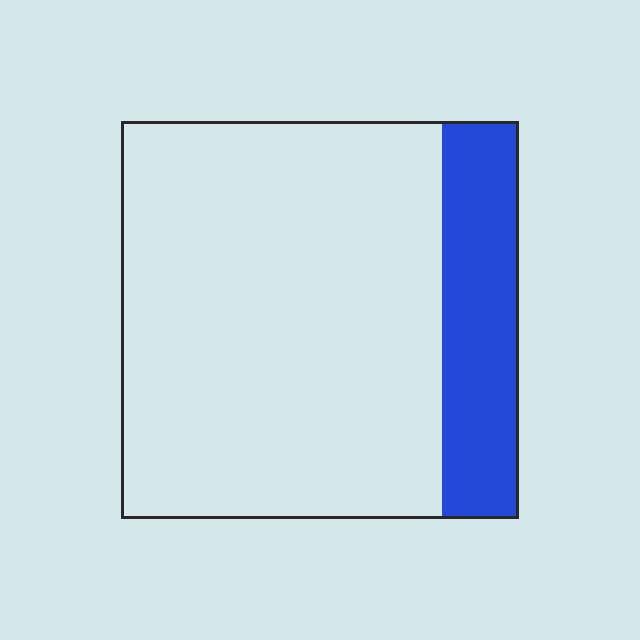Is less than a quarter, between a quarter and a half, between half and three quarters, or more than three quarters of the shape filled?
Less than a quarter.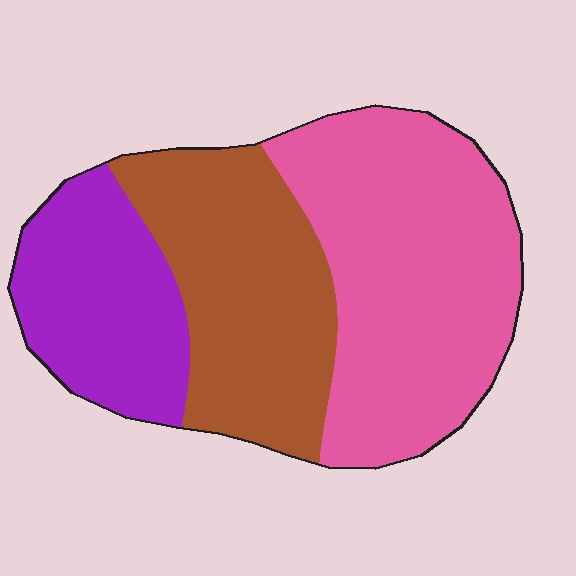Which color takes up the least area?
Purple, at roughly 25%.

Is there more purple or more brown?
Brown.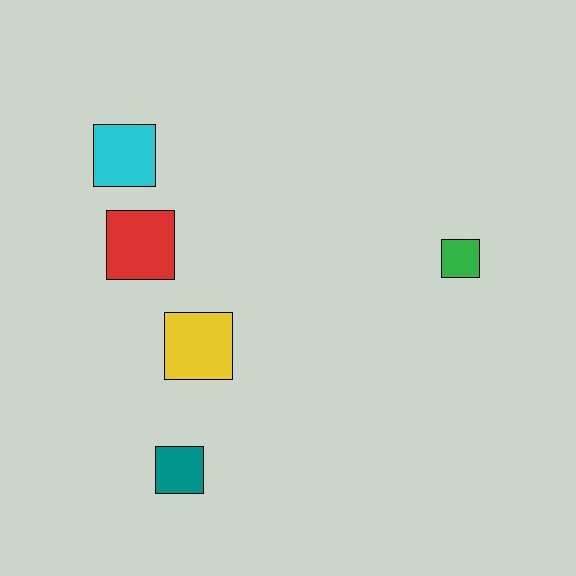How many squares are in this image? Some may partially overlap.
There are 5 squares.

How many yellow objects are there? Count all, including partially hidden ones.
There is 1 yellow object.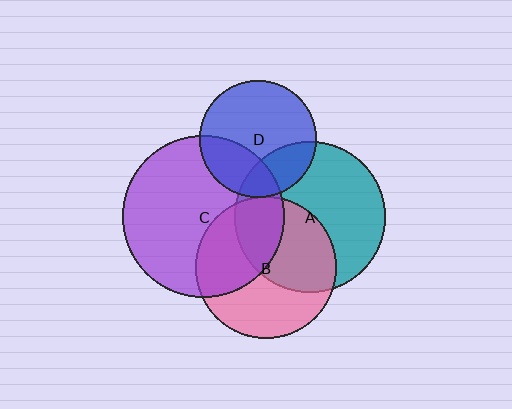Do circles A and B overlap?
Yes.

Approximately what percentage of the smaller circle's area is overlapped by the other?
Approximately 45%.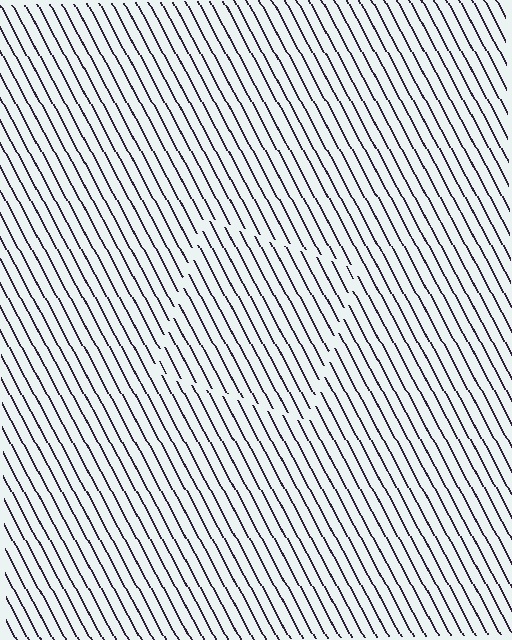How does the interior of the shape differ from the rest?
The interior of the shape contains the same grating, shifted by half a period — the contour is defined by the phase discontinuity where line-ends from the inner and outer gratings abut.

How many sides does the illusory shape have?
4 sides — the line-ends trace a square.